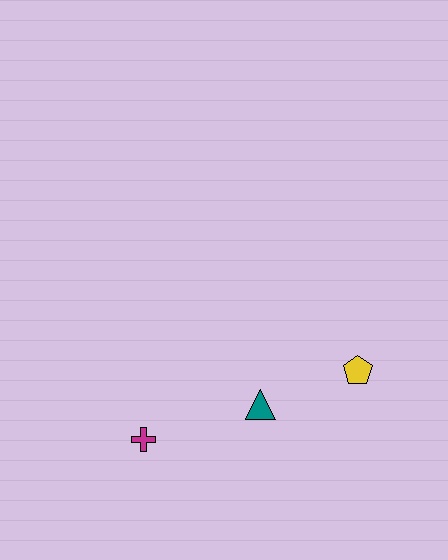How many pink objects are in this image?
There are no pink objects.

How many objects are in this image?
There are 3 objects.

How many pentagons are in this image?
There is 1 pentagon.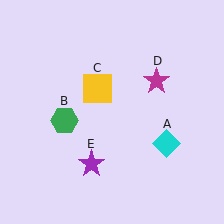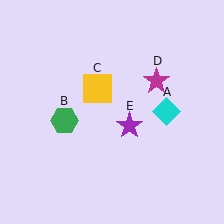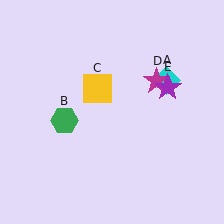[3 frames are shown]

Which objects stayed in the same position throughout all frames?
Green hexagon (object B) and yellow square (object C) and magenta star (object D) remained stationary.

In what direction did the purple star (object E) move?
The purple star (object E) moved up and to the right.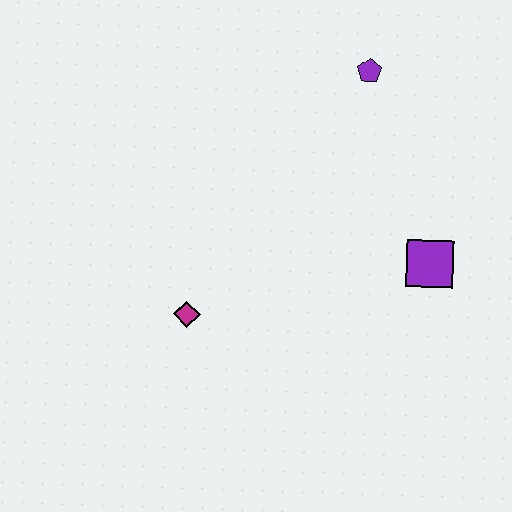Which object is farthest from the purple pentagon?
The magenta diamond is farthest from the purple pentagon.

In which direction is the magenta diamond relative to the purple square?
The magenta diamond is to the left of the purple square.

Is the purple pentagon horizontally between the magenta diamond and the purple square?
Yes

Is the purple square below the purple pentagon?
Yes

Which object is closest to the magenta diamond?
The purple square is closest to the magenta diamond.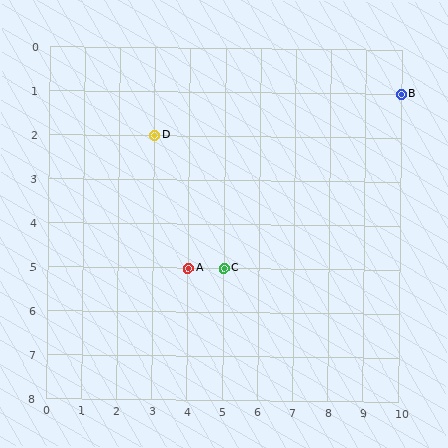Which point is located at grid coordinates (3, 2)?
Point D is at (3, 2).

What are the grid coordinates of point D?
Point D is at grid coordinates (3, 2).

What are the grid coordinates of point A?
Point A is at grid coordinates (4, 5).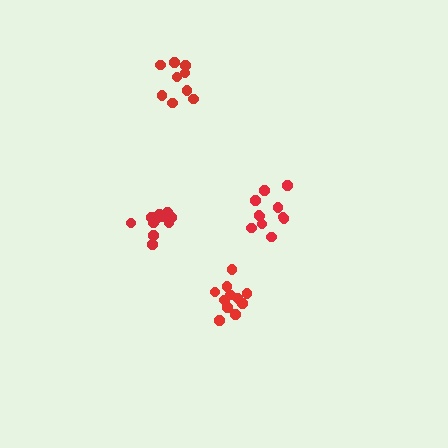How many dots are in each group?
Group 1: 9 dots, Group 2: 11 dots, Group 3: 13 dots, Group 4: 11 dots (44 total).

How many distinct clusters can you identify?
There are 4 distinct clusters.